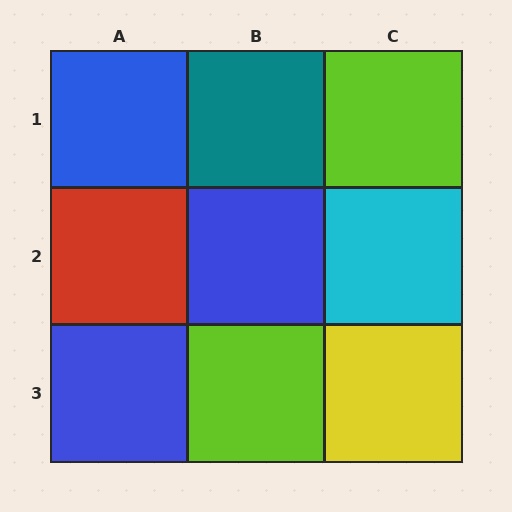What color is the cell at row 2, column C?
Cyan.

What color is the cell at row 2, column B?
Blue.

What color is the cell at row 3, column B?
Lime.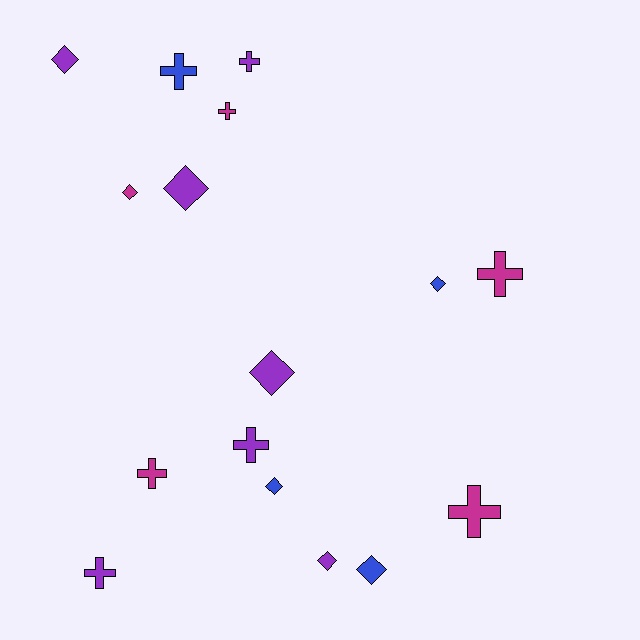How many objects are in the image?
There are 16 objects.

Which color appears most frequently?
Purple, with 7 objects.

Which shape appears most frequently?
Cross, with 8 objects.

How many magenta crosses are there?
There are 4 magenta crosses.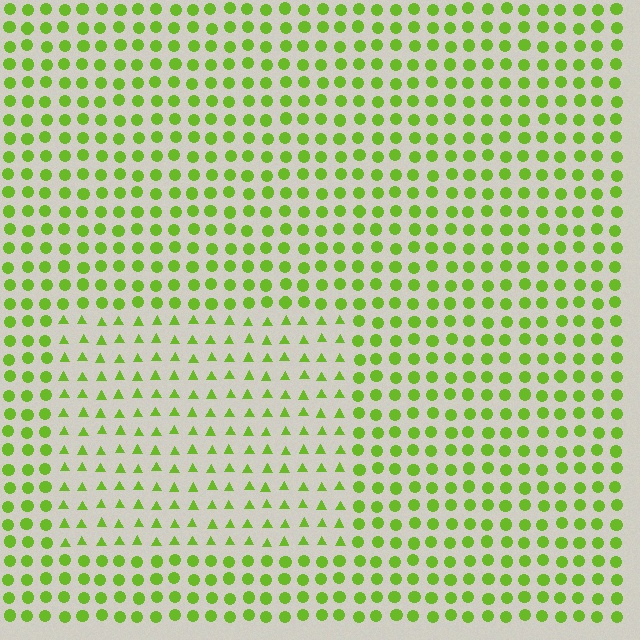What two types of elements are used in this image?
The image uses triangles inside the rectangle region and circles outside it.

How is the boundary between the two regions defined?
The boundary is defined by a change in element shape: triangles inside vs. circles outside. All elements share the same color and spacing.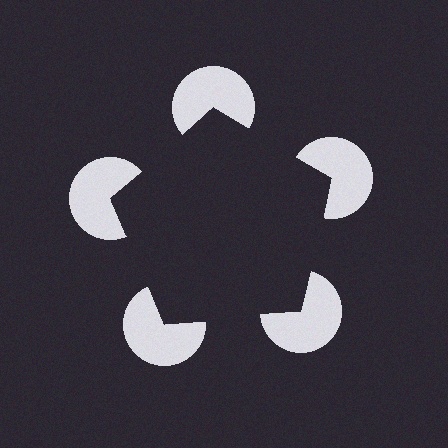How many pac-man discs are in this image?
There are 5 — one at each vertex of the illusory pentagon.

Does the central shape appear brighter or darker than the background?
It typically appears slightly darker than the background, even though no actual brightness change is drawn.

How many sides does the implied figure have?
5 sides.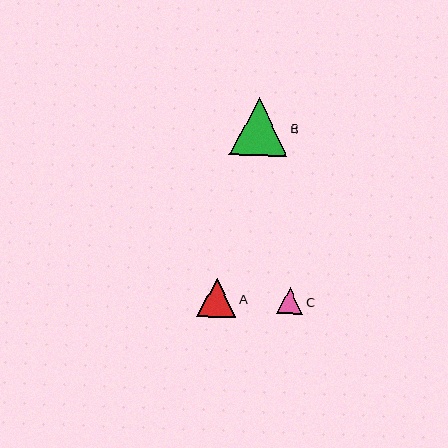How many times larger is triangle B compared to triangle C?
Triangle B is approximately 2.2 times the size of triangle C.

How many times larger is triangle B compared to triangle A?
Triangle B is approximately 1.5 times the size of triangle A.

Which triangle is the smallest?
Triangle C is the smallest with a size of approximately 26 pixels.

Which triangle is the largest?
Triangle B is the largest with a size of approximately 58 pixels.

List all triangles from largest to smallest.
From largest to smallest: B, A, C.